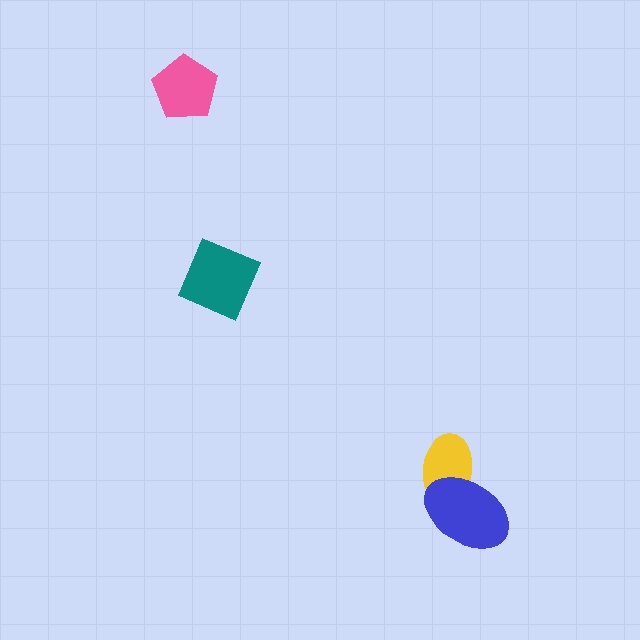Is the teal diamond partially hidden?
No, no other shape covers it.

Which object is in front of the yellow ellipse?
The blue ellipse is in front of the yellow ellipse.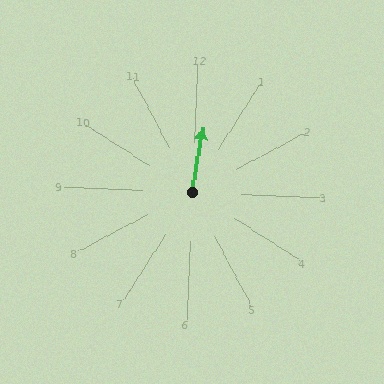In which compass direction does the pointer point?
North.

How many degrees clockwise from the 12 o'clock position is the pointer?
Approximately 7 degrees.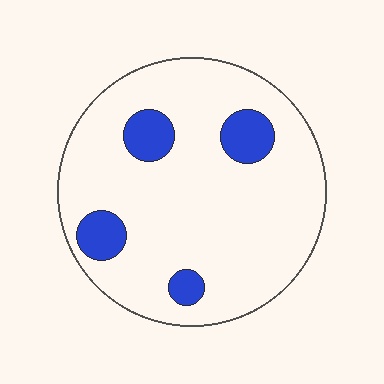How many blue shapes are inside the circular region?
4.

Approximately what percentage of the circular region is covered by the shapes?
Approximately 15%.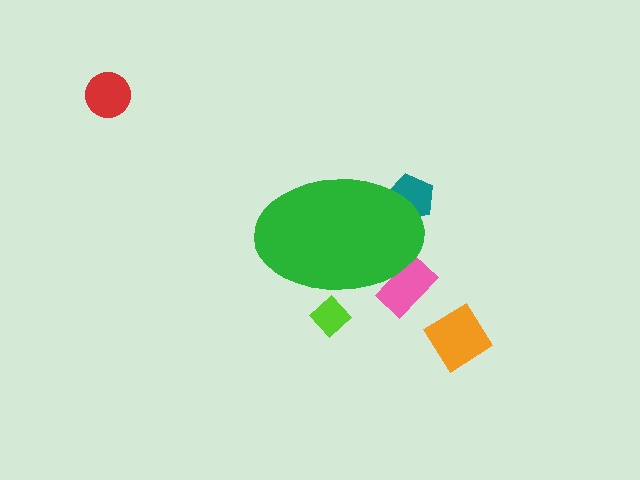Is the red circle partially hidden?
No, the red circle is fully visible.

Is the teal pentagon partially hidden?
Yes, the teal pentagon is partially hidden behind the green ellipse.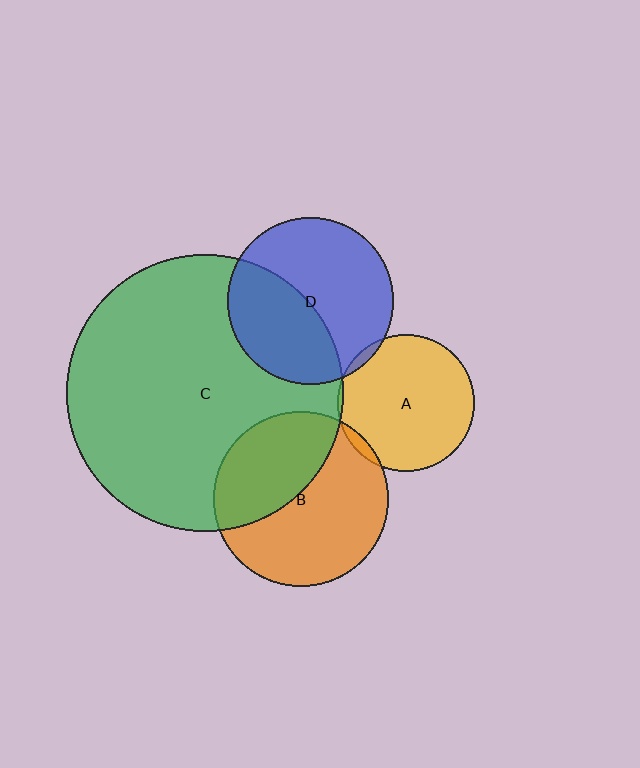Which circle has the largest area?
Circle C (green).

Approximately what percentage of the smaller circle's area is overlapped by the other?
Approximately 40%.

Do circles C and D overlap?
Yes.